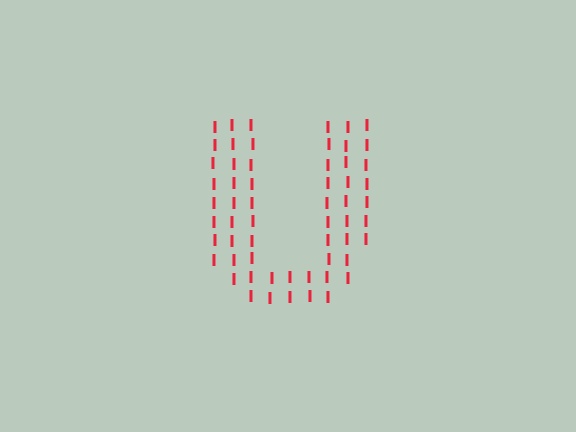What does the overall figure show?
The overall figure shows the letter U.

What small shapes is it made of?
It is made of small letter I's.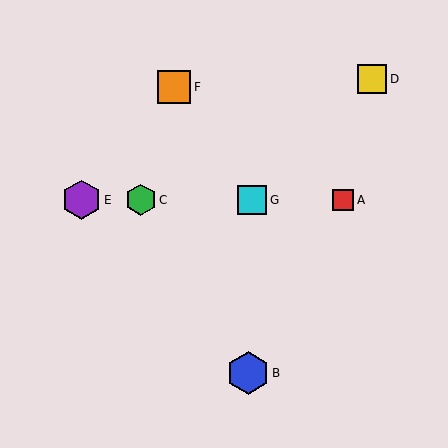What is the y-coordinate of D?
Object D is at y≈79.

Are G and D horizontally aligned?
No, G is at y≈200 and D is at y≈79.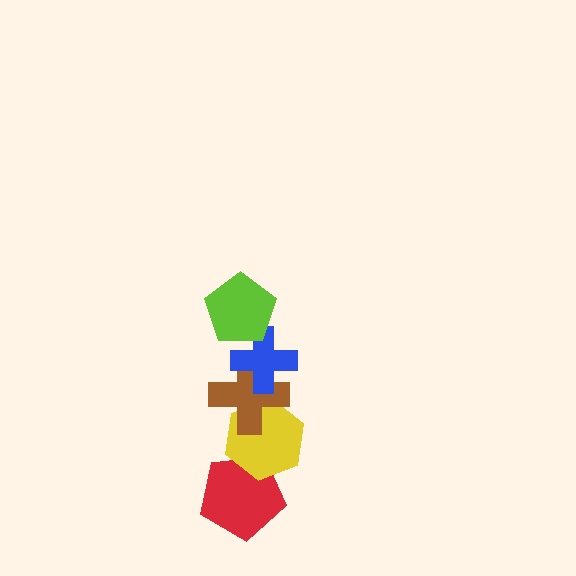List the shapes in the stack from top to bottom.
From top to bottom: the lime pentagon, the blue cross, the brown cross, the yellow hexagon, the red pentagon.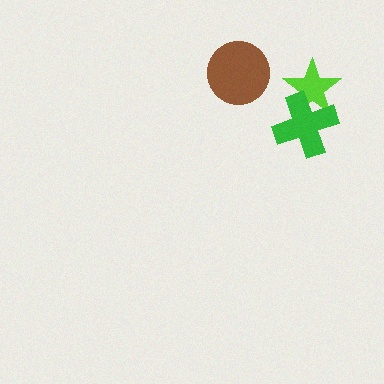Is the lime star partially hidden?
Yes, it is partially covered by another shape.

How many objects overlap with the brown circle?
0 objects overlap with the brown circle.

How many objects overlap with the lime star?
1 object overlaps with the lime star.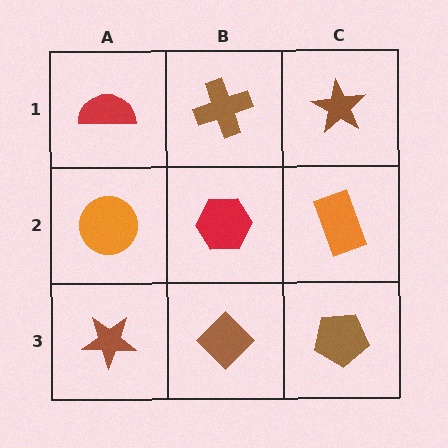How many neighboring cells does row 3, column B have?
3.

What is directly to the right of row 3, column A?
A brown diamond.